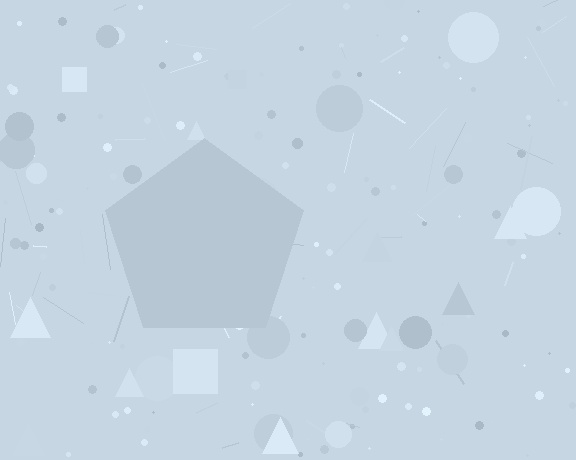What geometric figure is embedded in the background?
A pentagon is embedded in the background.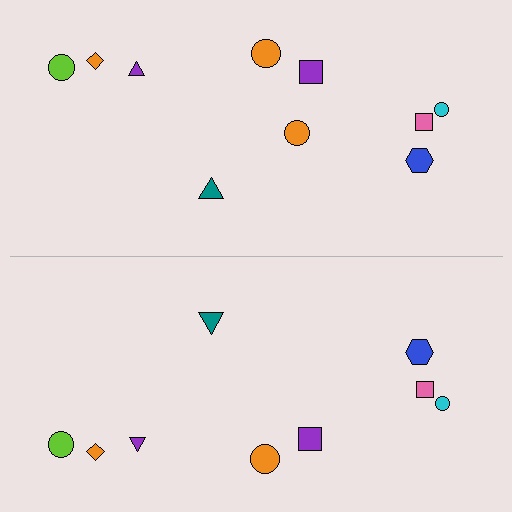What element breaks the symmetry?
A orange circle is missing from the bottom side.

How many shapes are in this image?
There are 19 shapes in this image.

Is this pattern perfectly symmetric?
No, the pattern is not perfectly symmetric. A orange circle is missing from the bottom side.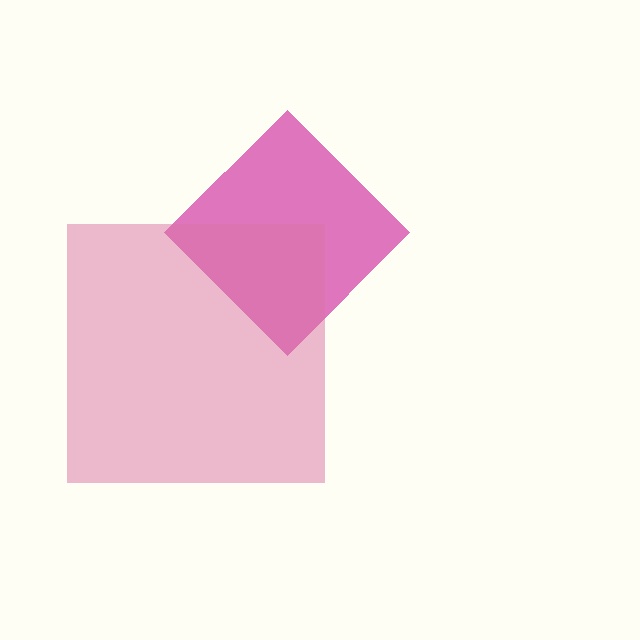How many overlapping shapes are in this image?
There are 2 overlapping shapes in the image.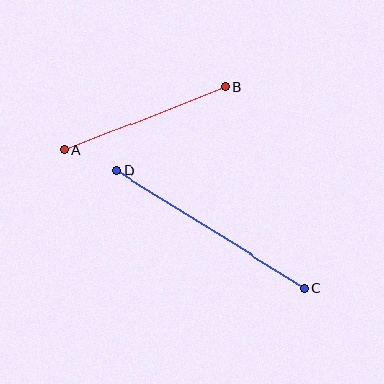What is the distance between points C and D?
The distance is approximately 221 pixels.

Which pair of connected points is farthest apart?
Points C and D are farthest apart.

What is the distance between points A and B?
The distance is approximately 172 pixels.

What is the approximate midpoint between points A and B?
The midpoint is at approximately (145, 119) pixels.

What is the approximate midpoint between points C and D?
The midpoint is at approximately (211, 229) pixels.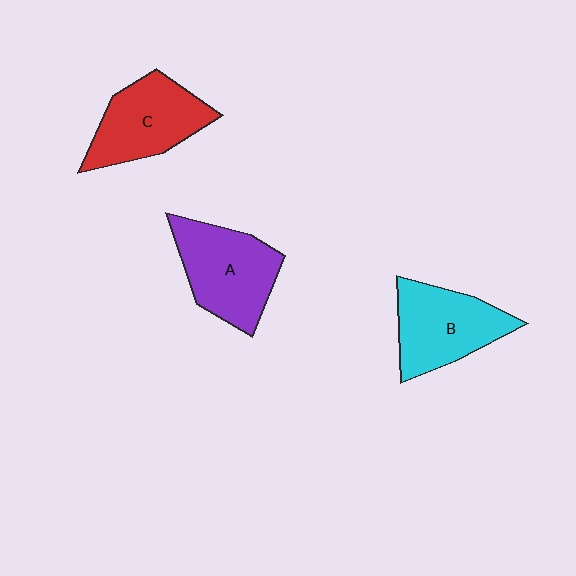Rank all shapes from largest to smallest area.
From largest to smallest: A (purple), B (cyan), C (red).